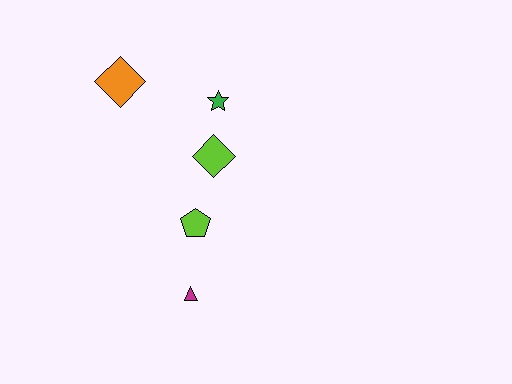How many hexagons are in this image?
There are no hexagons.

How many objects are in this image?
There are 5 objects.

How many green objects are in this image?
There is 1 green object.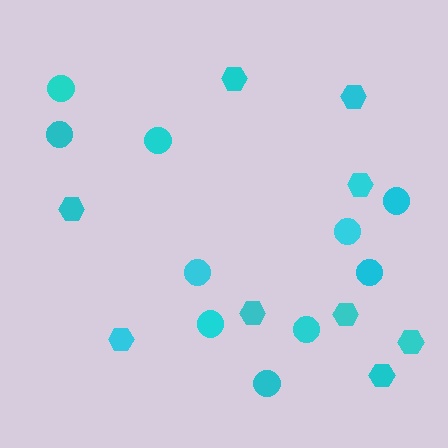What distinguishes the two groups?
There are 2 groups: one group of circles (10) and one group of hexagons (9).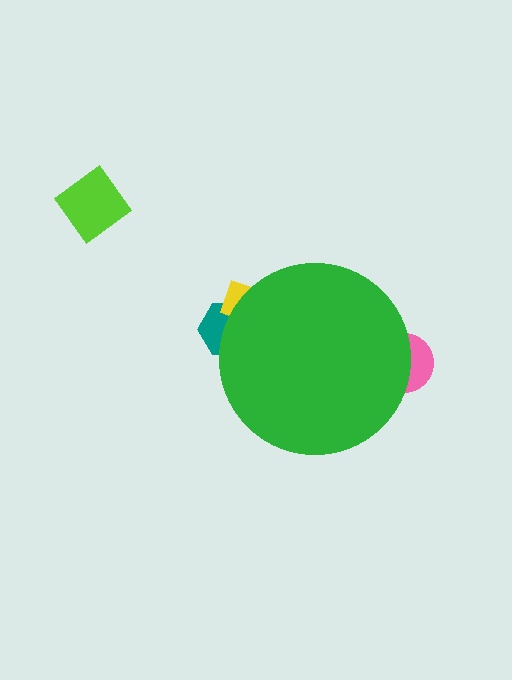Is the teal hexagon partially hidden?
Yes, the teal hexagon is partially hidden behind the green circle.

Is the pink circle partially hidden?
Yes, the pink circle is partially hidden behind the green circle.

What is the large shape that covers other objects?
A green circle.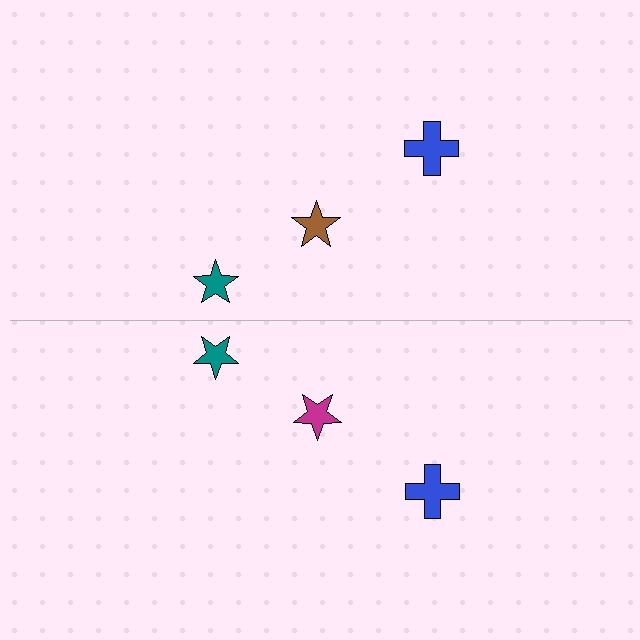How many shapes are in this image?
There are 6 shapes in this image.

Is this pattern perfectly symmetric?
No, the pattern is not perfectly symmetric. The magenta star on the bottom side breaks the symmetry — its mirror counterpart is brown.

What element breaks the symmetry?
The magenta star on the bottom side breaks the symmetry — its mirror counterpart is brown.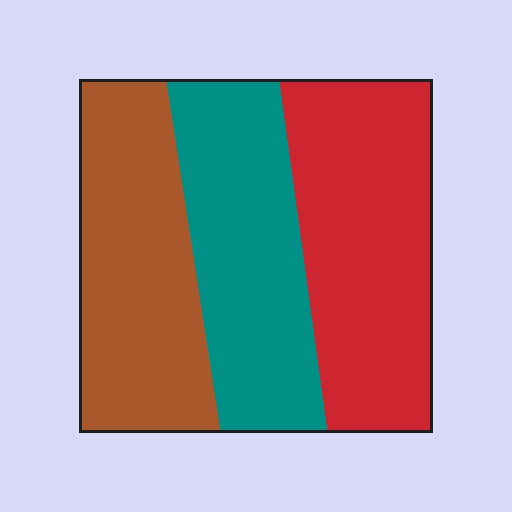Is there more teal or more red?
Red.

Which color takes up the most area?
Red, at roughly 35%.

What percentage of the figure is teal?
Teal takes up between a sixth and a third of the figure.